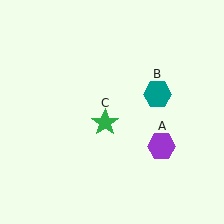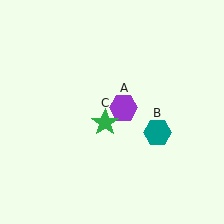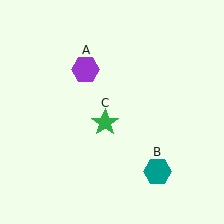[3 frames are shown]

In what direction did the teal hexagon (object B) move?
The teal hexagon (object B) moved down.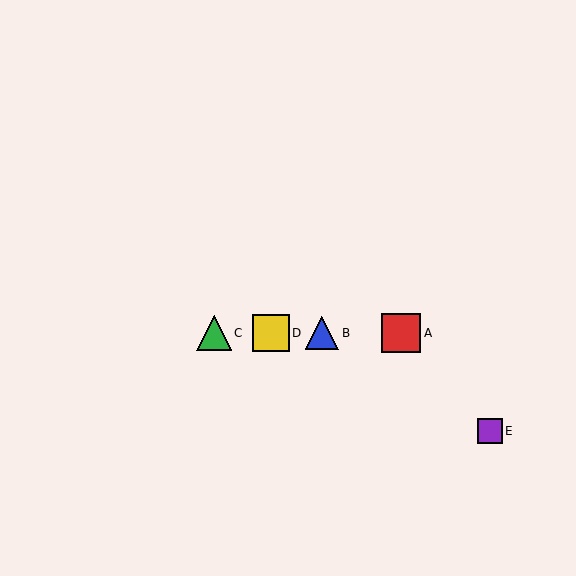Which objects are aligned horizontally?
Objects A, B, C, D are aligned horizontally.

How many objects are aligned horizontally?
4 objects (A, B, C, D) are aligned horizontally.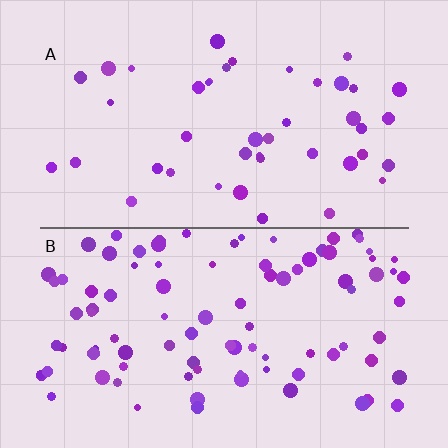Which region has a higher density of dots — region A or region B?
B (the bottom).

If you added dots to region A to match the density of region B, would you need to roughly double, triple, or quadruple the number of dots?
Approximately double.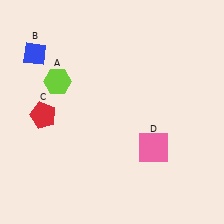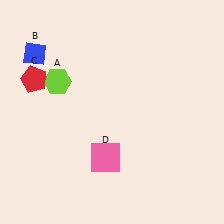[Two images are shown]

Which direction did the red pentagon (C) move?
The red pentagon (C) moved up.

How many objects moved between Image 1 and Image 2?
2 objects moved between the two images.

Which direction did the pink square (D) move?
The pink square (D) moved left.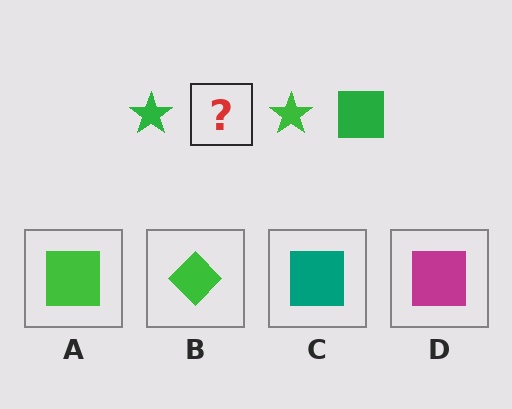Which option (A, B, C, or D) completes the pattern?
A.